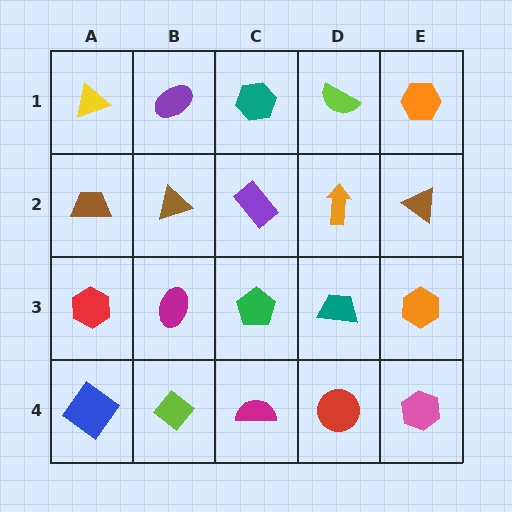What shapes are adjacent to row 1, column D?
An orange arrow (row 2, column D), a teal hexagon (row 1, column C), an orange hexagon (row 1, column E).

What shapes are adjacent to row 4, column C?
A green pentagon (row 3, column C), a lime diamond (row 4, column B), a red circle (row 4, column D).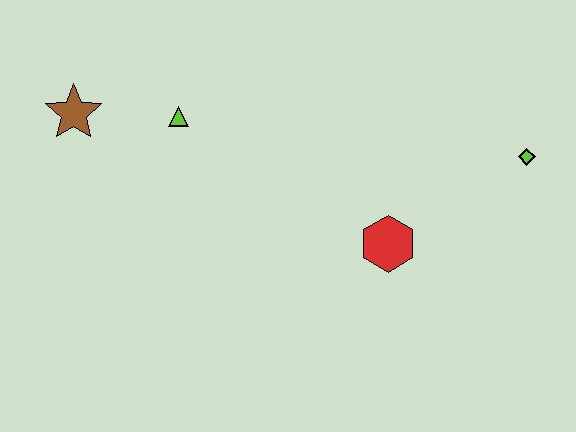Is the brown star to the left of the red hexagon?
Yes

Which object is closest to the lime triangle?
The brown star is closest to the lime triangle.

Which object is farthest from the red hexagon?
The brown star is farthest from the red hexagon.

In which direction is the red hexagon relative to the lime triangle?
The red hexagon is to the right of the lime triangle.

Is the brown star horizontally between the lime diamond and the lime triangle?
No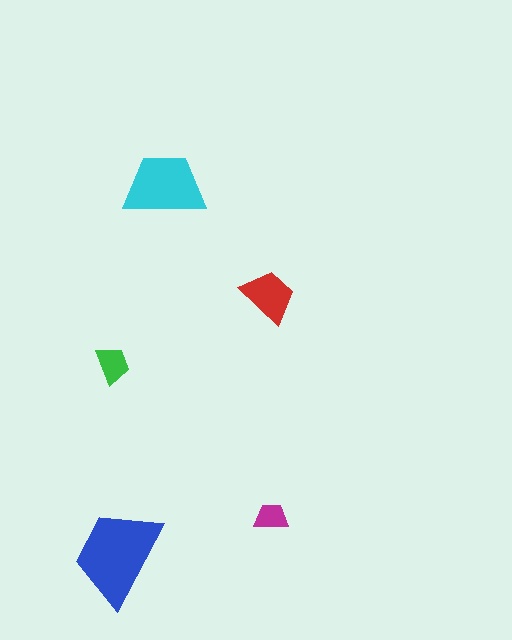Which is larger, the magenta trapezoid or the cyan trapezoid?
The cyan one.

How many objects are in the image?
There are 5 objects in the image.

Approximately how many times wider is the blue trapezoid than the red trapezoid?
About 2 times wider.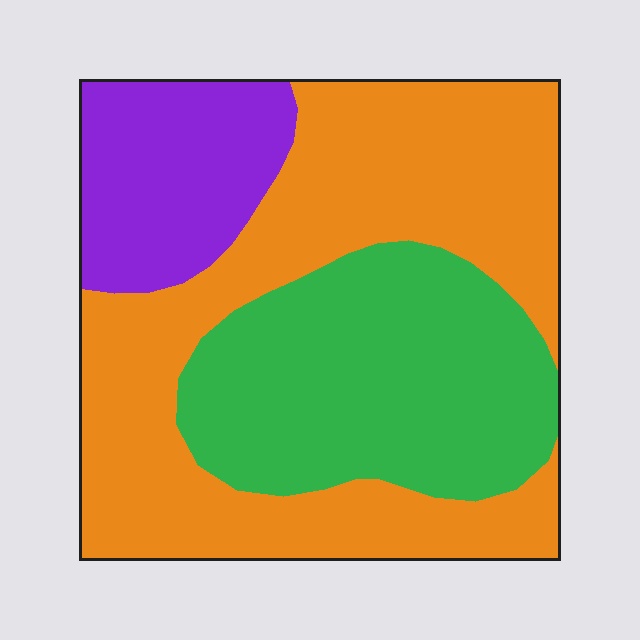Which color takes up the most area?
Orange, at roughly 50%.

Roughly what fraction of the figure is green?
Green covers roughly 35% of the figure.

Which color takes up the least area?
Purple, at roughly 15%.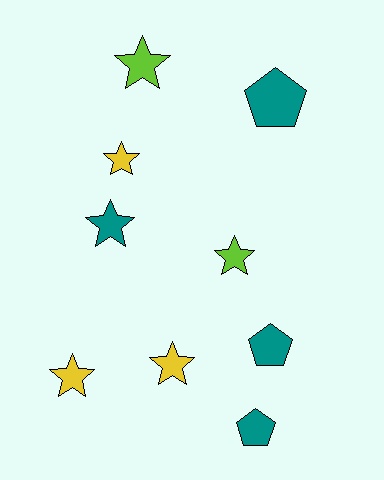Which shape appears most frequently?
Star, with 6 objects.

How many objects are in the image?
There are 9 objects.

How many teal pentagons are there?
There are 3 teal pentagons.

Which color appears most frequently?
Teal, with 4 objects.